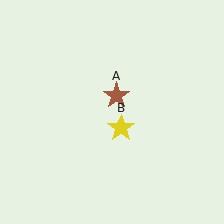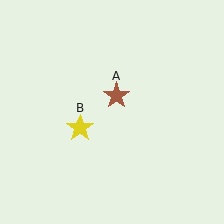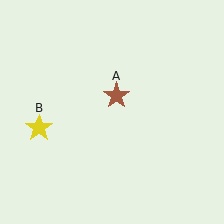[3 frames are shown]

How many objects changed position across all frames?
1 object changed position: yellow star (object B).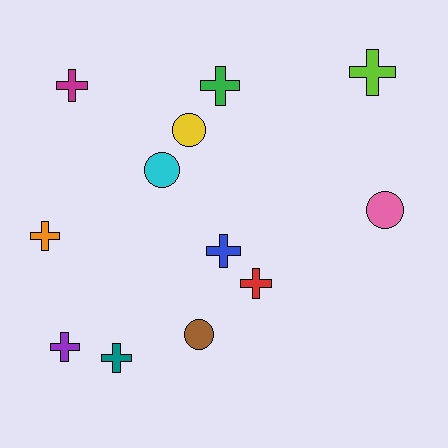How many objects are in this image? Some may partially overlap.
There are 12 objects.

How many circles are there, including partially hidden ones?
There are 4 circles.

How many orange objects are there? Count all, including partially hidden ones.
There is 1 orange object.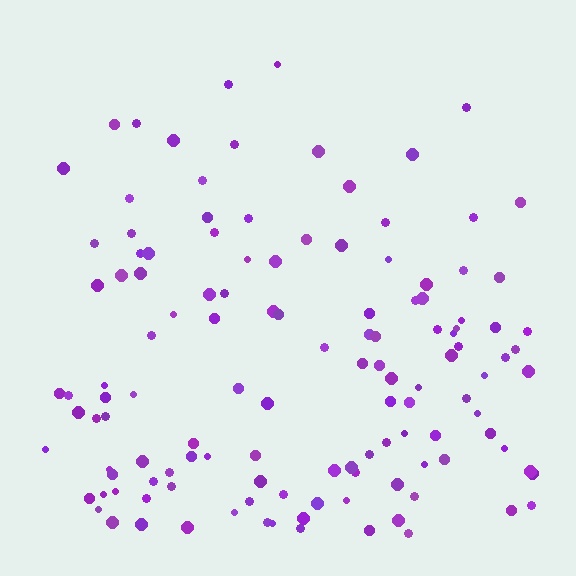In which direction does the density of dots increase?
From top to bottom, with the bottom side densest.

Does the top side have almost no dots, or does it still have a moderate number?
Still a moderate number, just noticeably fewer than the bottom.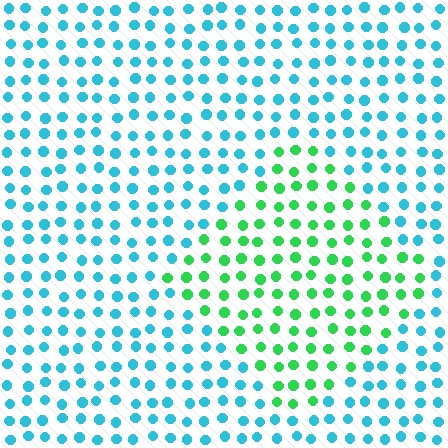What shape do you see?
I see a diamond.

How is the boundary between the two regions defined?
The boundary is defined purely by a slight shift in hue (about 55 degrees). Spacing, size, and orientation are identical on both sides.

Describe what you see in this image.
The image is filled with small cyan elements in a uniform arrangement. A diamond-shaped region is visible where the elements are tinted to a slightly different hue, forming a subtle color boundary.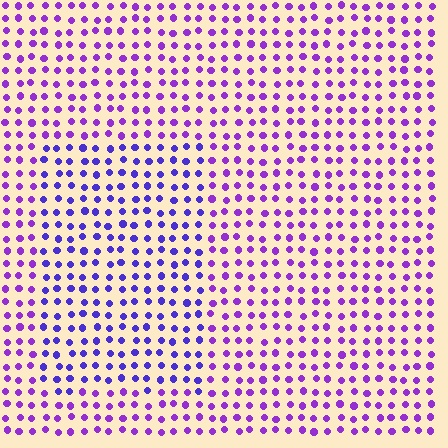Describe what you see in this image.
The image is filled with small purple elements in a uniform arrangement. A rectangle-shaped region is visible where the elements are tinted to a slightly different hue, forming a subtle color boundary.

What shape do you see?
I see a rectangle.